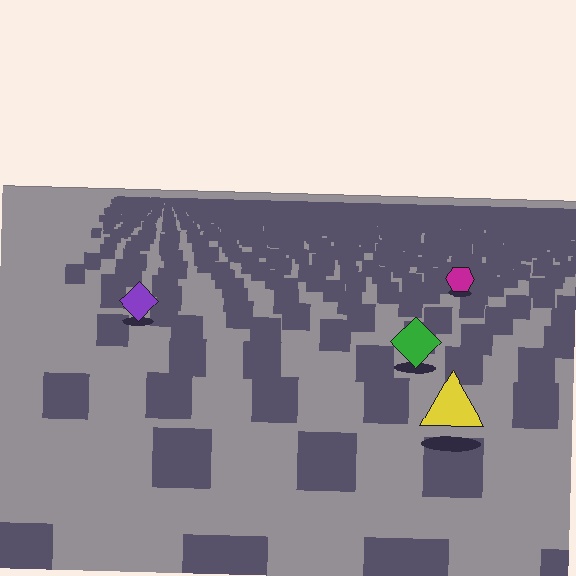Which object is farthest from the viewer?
The magenta hexagon is farthest from the viewer. It appears smaller and the ground texture around it is denser.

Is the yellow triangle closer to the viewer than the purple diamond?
Yes. The yellow triangle is closer — you can tell from the texture gradient: the ground texture is coarser near it.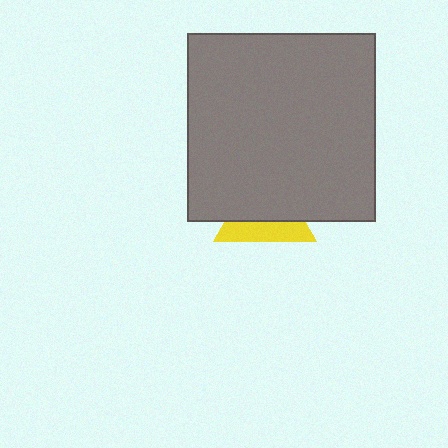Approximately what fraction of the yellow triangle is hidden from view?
Roughly 61% of the yellow triangle is hidden behind the gray square.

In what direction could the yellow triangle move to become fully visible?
The yellow triangle could move down. That would shift it out from behind the gray square entirely.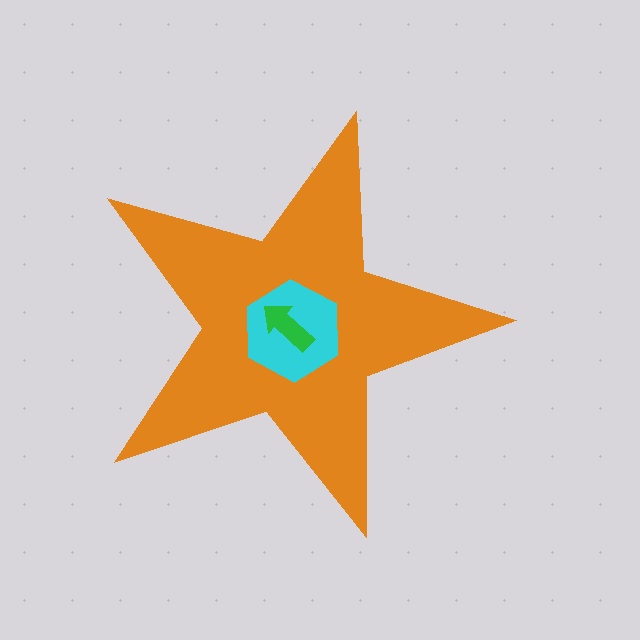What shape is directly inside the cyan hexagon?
The green arrow.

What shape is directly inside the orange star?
The cyan hexagon.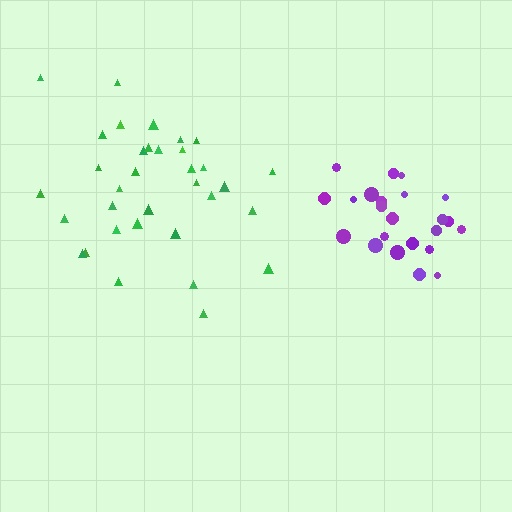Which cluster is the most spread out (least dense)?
Green.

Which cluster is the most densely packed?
Purple.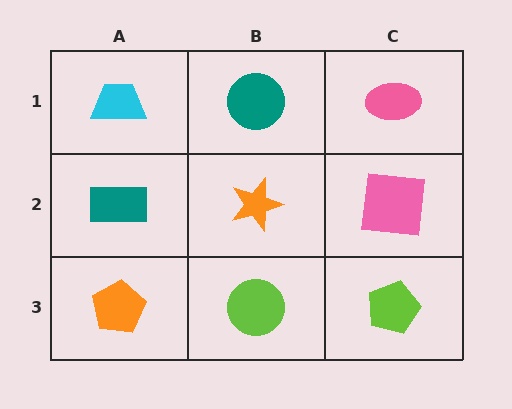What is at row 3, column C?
A lime pentagon.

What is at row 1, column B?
A teal circle.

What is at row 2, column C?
A pink square.